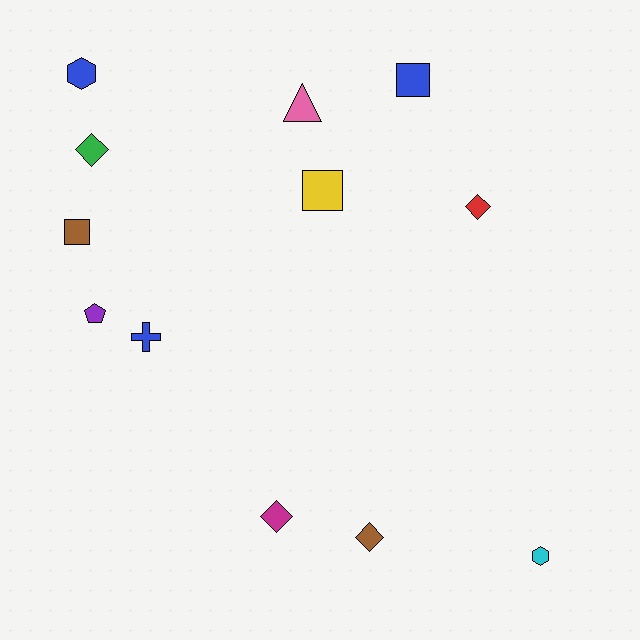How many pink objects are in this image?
There is 1 pink object.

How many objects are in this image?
There are 12 objects.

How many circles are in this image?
There are no circles.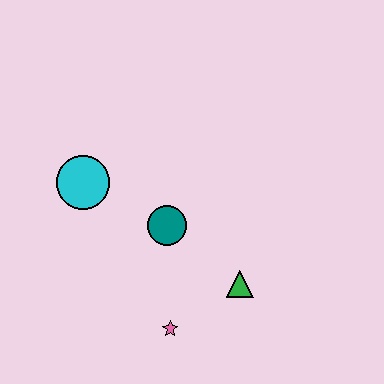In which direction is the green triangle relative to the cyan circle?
The green triangle is to the right of the cyan circle.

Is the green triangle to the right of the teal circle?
Yes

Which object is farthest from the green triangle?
The cyan circle is farthest from the green triangle.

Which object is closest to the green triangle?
The pink star is closest to the green triangle.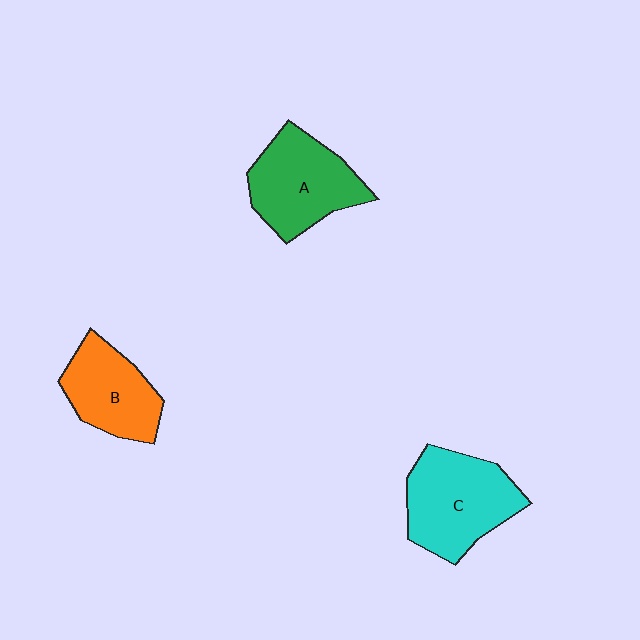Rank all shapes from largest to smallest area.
From largest to smallest: C (cyan), A (green), B (orange).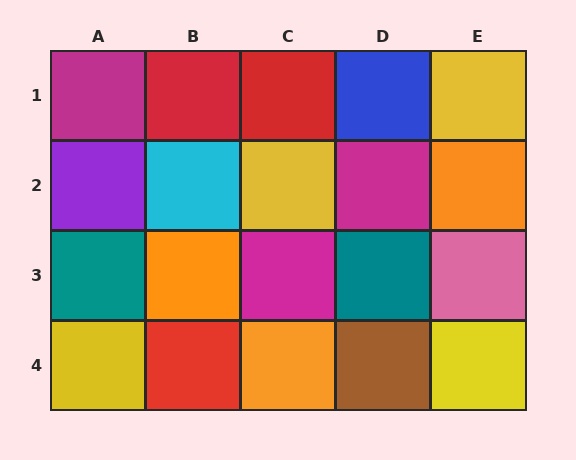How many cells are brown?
1 cell is brown.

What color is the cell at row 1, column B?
Red.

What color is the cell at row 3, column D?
Teal.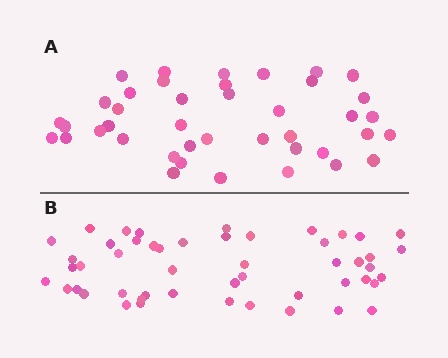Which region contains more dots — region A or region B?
Region B (the bottom region) has more dots.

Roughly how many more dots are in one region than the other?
Region B has roughly 8 or so more dots than region A.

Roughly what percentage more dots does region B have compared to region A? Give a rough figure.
About 20% more.